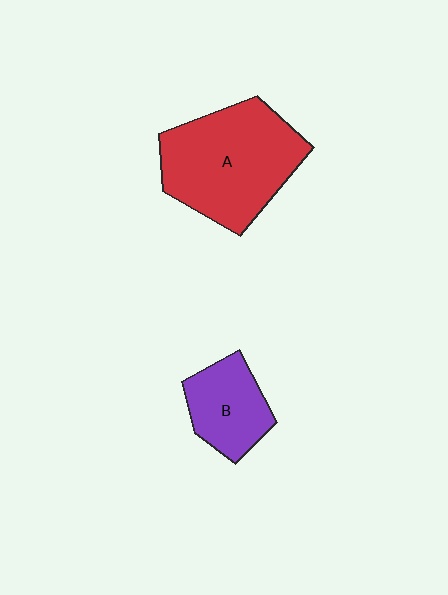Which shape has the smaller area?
Shape B (purple).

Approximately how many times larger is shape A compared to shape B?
Approximately 2.1 times.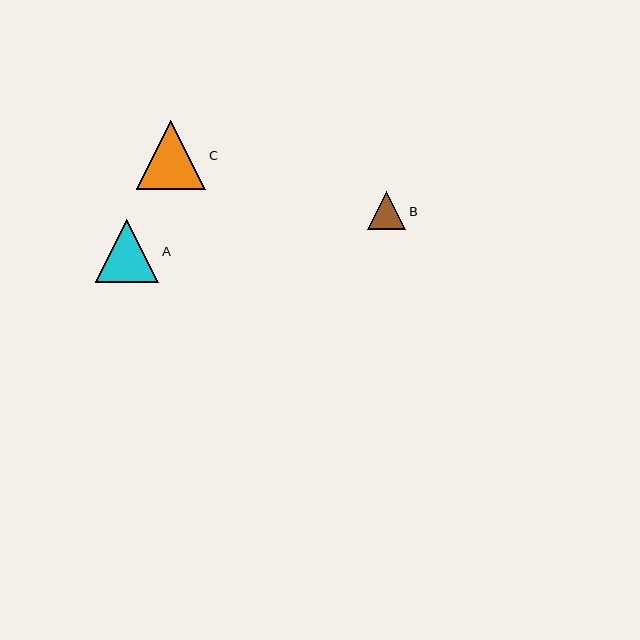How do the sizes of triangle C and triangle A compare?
Triangle C and triangle A are approximately the same size.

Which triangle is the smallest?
Triangle B is the smallest with a size of approximately 38 pixels.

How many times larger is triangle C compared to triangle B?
Triangle C is approximately 1.8 times the size of triangle B.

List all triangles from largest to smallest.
From largest to smallest: C, A, B.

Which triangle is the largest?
Triangle C is the largest with a size of approximately 69 pixels.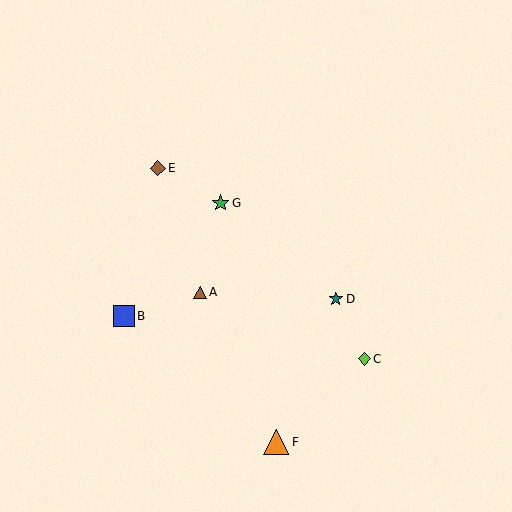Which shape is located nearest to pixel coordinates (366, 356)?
The lime diamond (labeled C) at (364, 359) is nearest to that location.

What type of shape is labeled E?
Shape E is a brown diamond.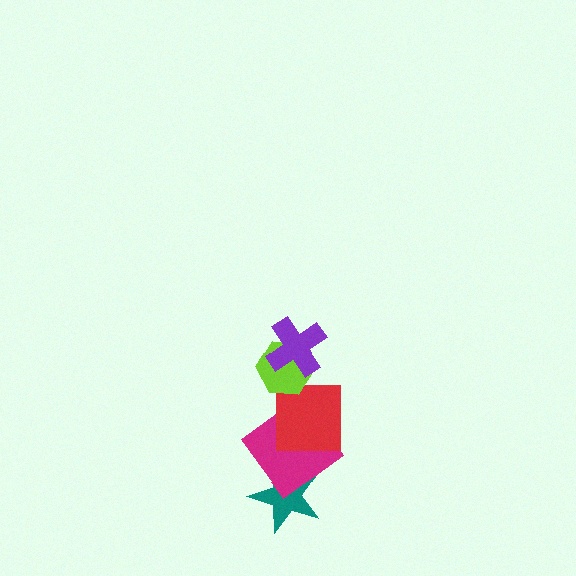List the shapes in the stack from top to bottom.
From top to bottom: the purple cross, the lime hexagon, the red square, the magenta diamond, the teal star.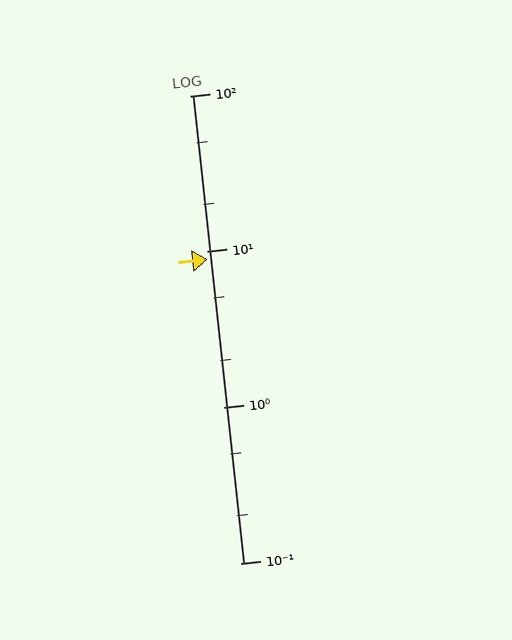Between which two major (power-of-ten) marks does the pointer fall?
The pointer is between 1 and 10.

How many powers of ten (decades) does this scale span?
The scale spans 3 decades, from 0.1 to 100.